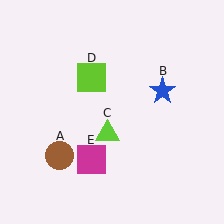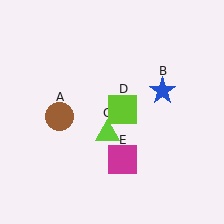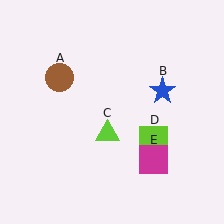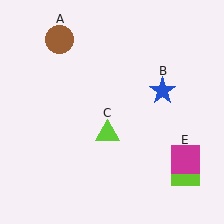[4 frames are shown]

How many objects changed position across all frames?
3 objects changed position: brown circle (object A), lime square (object D), magenta square (object E).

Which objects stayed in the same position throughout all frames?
Blue star (object B) and lime triangle (object C) remained stationary.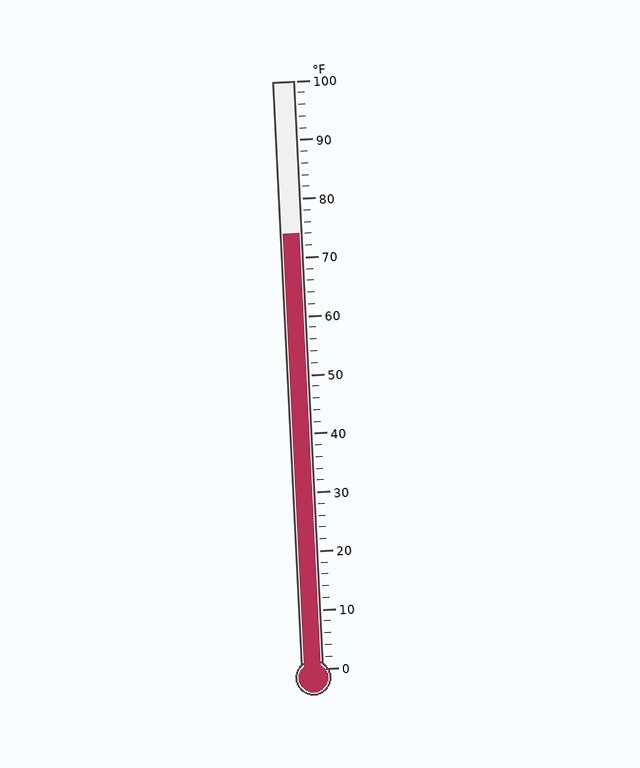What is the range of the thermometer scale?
The thermometer scale ranges from 0°F to 100°F.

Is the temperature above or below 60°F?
The temperature is above 60°F.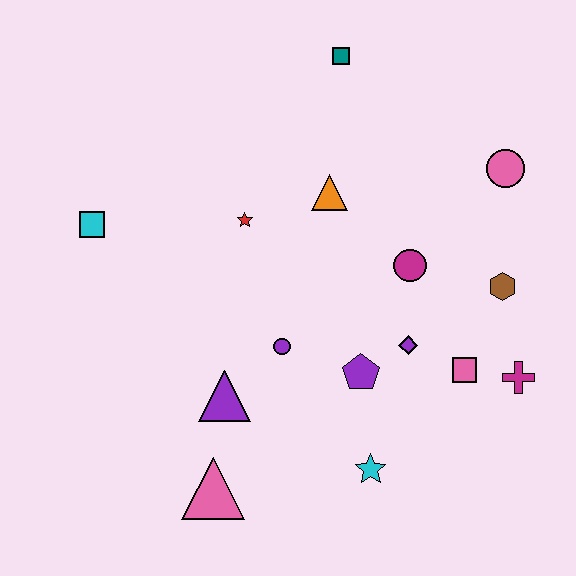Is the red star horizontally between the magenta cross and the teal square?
No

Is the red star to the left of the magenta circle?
Yes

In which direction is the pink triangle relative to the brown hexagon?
The pink triangle is to the left of the brown hexagon.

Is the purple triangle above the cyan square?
No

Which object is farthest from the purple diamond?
The cyan square is farthest from the purple diamond.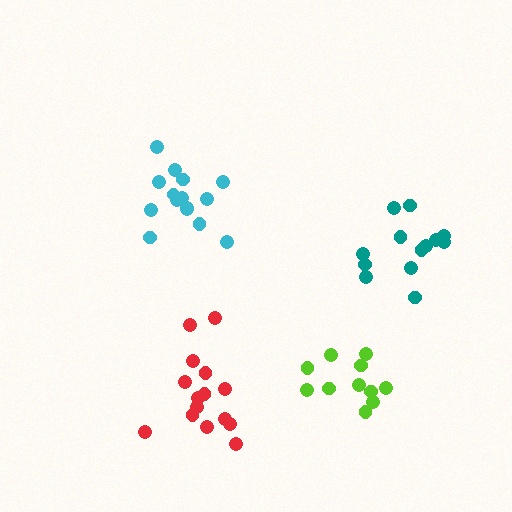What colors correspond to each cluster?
The clusters are colored: cyan, lime, teal, red.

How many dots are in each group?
Group 1: 15 dots, Group 2: 11 dots, Group 3: 13 dots, Group 4: 15 dots (54 total).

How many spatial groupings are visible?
There are 4 spatial groupings.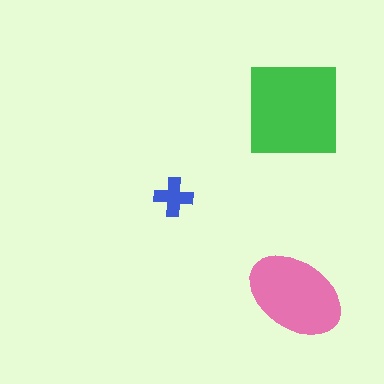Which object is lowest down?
The pink ellipse is bottommost.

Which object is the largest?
The green square.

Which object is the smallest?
The blue cross.